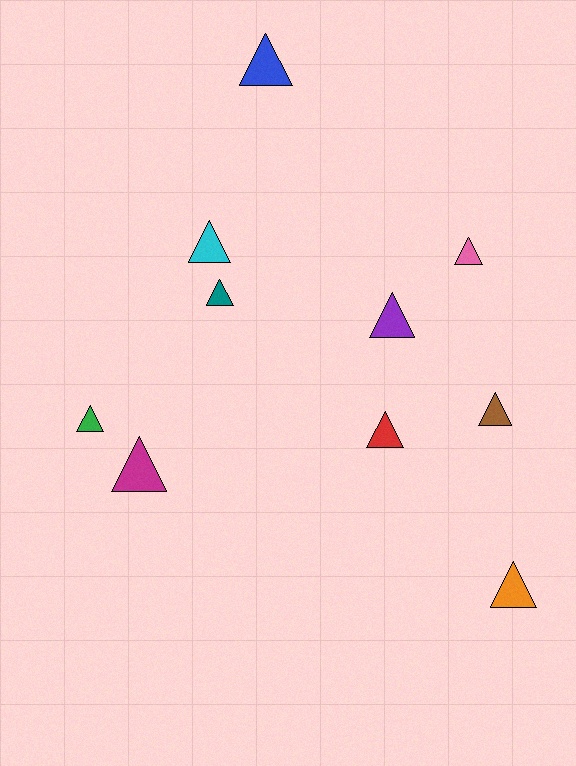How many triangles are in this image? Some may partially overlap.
There are 10 triangles.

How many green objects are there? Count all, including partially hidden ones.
There is 1 green object.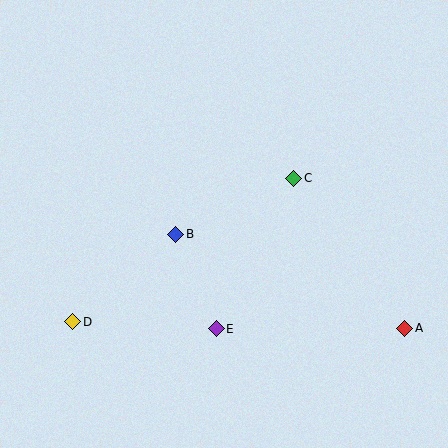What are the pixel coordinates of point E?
Point E is at (216, 329).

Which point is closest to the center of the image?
Point B at (176, 234) is closest to the center.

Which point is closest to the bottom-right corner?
Point A is closest to the bottom-right corner.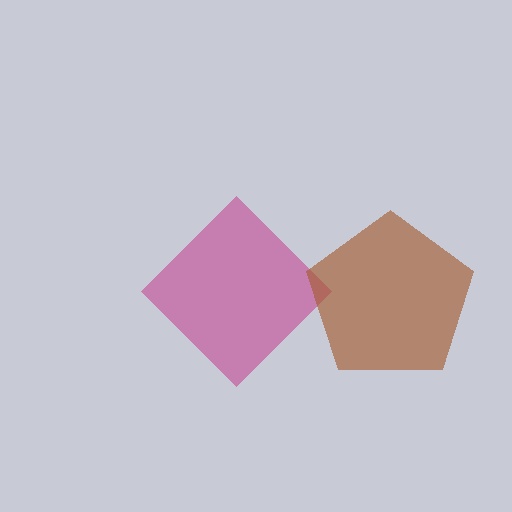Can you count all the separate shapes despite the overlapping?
Yes, there are 2 separate shapes.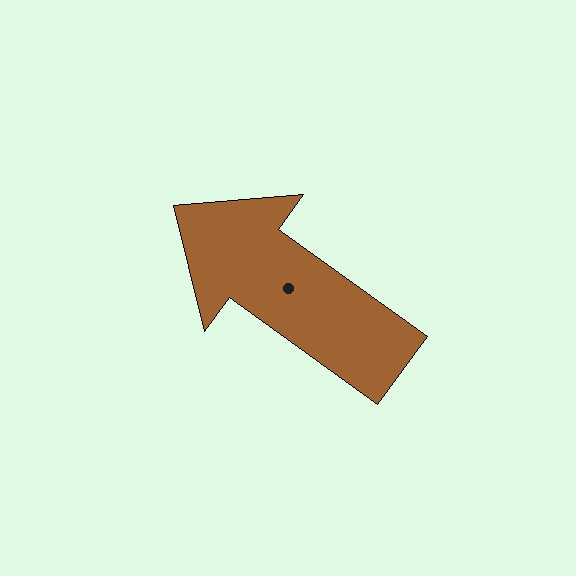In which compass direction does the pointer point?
Northwest.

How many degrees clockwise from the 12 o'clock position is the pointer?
Approximately 306 degrees.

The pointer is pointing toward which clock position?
Roughly 10 o'clock.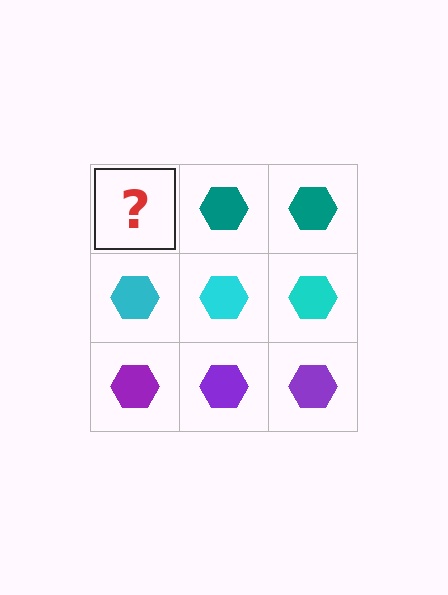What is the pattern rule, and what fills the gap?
The rule is that each row has a consistent color. The gap should be filled with a teal hexagon.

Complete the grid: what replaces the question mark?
The question mark should be replaced with a teal hexagon.